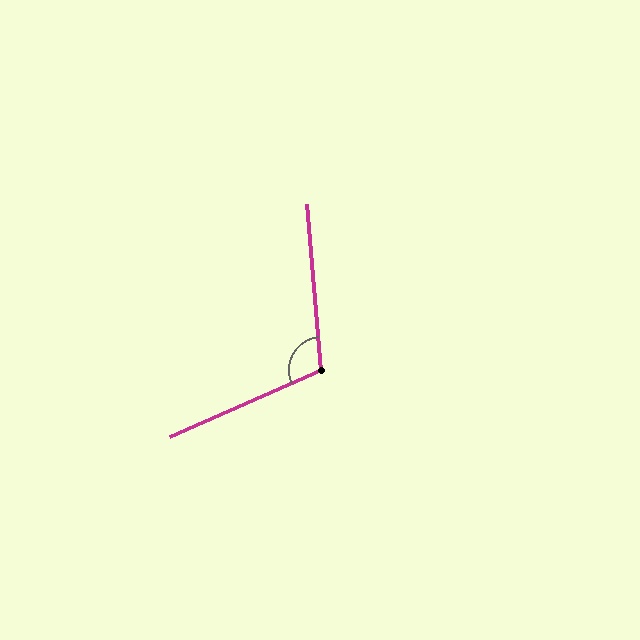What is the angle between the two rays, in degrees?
Approximately 109 degrees.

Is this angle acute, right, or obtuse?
It is obtuse.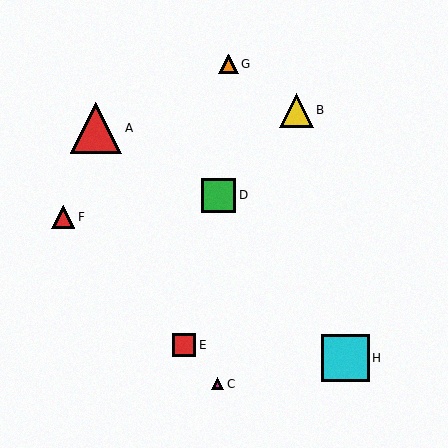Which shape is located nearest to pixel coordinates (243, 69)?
The orange triangle (labeled G) at (229, 64) is nearest to that location.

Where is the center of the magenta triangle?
The center of the magenta triangle is at (218, 384).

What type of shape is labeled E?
Shape E is a red square.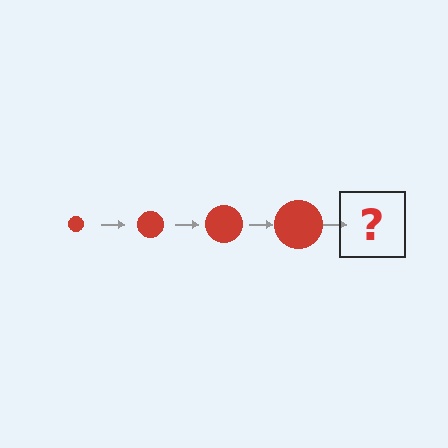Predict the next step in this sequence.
The next step is a red circle, larger than the previous one.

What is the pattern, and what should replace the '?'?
The pattern is that the circle gets progressively larger each step. The '?' should be a red circle, larger than the previous one.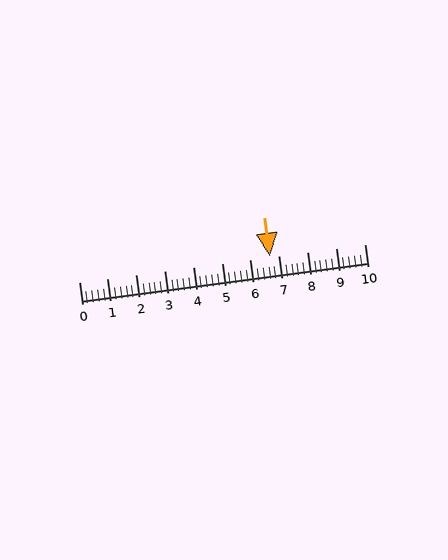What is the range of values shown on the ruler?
The ruler shows values from 0 to 10.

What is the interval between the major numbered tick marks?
The major tick marks are spaced 1 units apart.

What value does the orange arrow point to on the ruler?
The orange arrow points to approximately 6.7.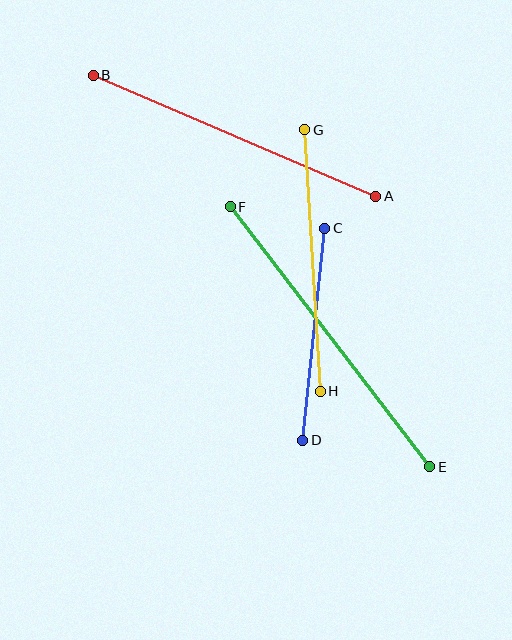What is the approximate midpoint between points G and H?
The midpoint is at approximately (312, 260) pixels.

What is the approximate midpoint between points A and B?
The midpoint is at approximately (234, 136) pixels.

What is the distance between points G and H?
The distance is approximately 262 pixels.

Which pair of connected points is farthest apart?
Points E and F are farthest apart.